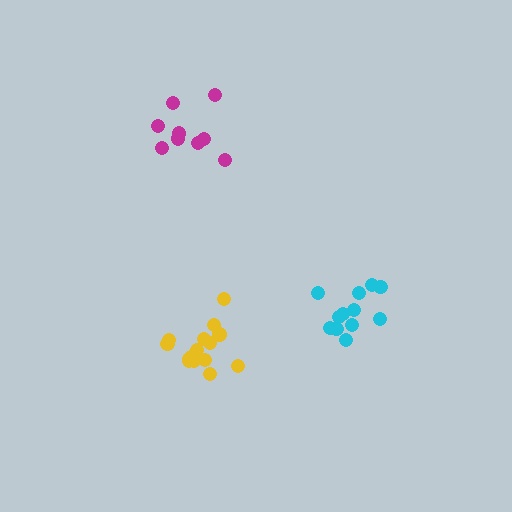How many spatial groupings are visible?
There are 3 spatial groupings.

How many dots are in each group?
Group 1: 15 dots, Group 2: 12 dots, Group 3: 9 dots (36 total).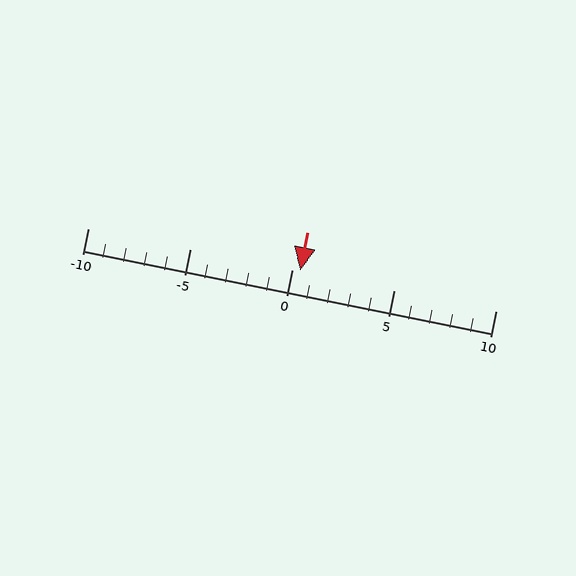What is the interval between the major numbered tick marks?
The major tick marks are spaced 5 units apart.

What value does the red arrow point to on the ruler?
The red arrow points to approximately 0.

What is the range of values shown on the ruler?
The ruler shows values from -10 to 10.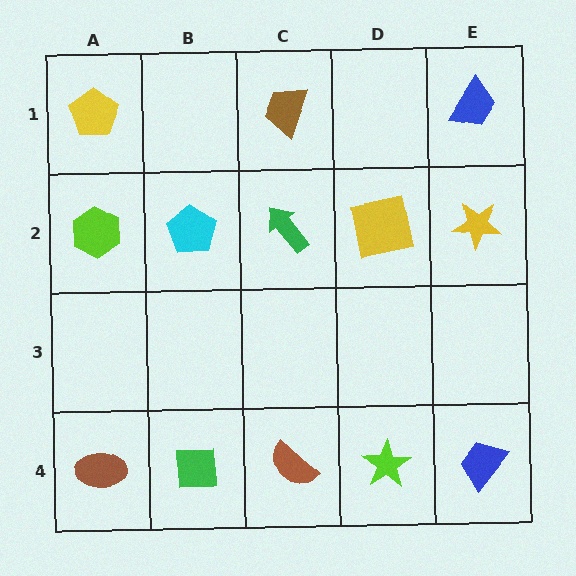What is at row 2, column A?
A lime hexagon.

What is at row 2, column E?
A yellow star.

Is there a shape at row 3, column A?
No, that cell is empty.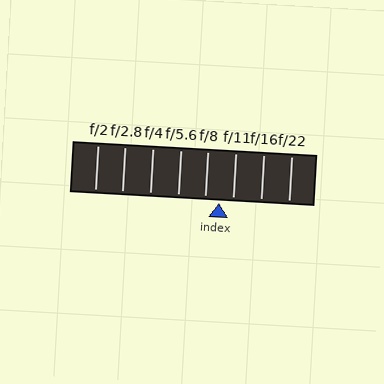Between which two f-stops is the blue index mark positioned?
The index mark is between f/8 and f/11.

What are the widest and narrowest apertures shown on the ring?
The widest aperture shown is f/2 and the narrowest is f/22.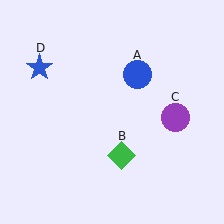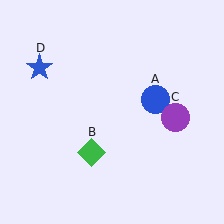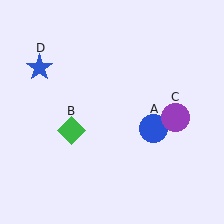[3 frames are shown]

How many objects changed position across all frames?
2 objects changed position: blue circle (object A), green diamond (object B).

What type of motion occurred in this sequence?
The blue circle (object A), green diamond (object B) rotated clockwise around the center of the scene.